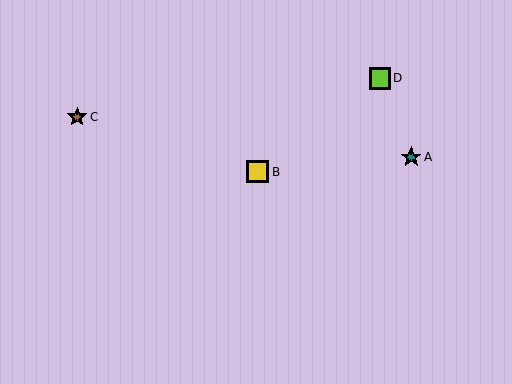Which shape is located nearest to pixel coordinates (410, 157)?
The teal star (labeled A) at (411, 157) is nearest to that location.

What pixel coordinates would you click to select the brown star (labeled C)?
Click at (77, 117) to select the brown star C.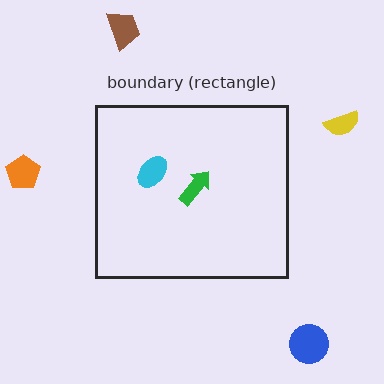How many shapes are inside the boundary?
2 inside, 4 outside.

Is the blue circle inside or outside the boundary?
Outside.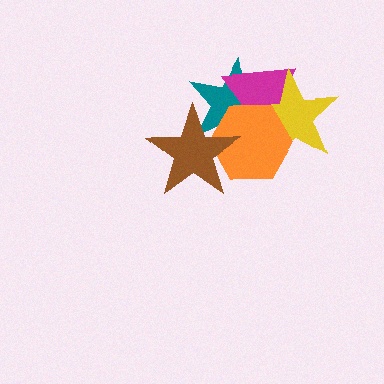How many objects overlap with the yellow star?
3 objects overlap with the yellow star.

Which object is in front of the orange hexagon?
The brown star is in front of the orange hexagon.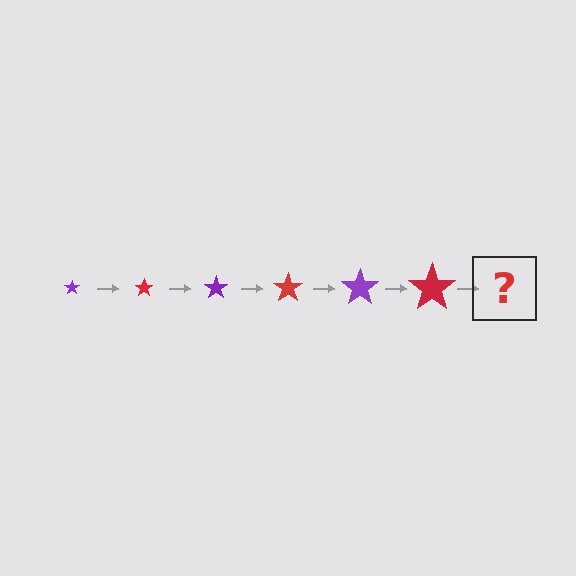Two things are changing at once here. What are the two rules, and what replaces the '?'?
The two rules are that the star grows larger each step and the color cycles through purple and red. The '?' should be a purple star, larger than the previous one.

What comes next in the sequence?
The next element should be a purple star, larger than the previous one.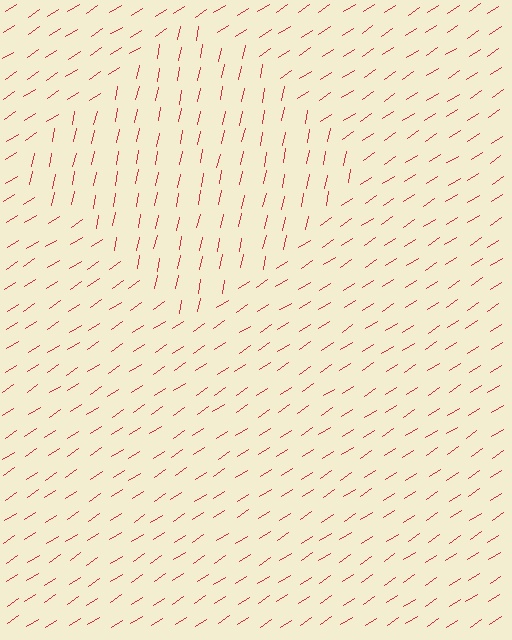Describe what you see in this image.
The image is filled with small red line segments. A diamond region in the image has lines oriented differently from the surrounding lines, creating a visible texture boundary.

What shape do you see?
I see a diamond.